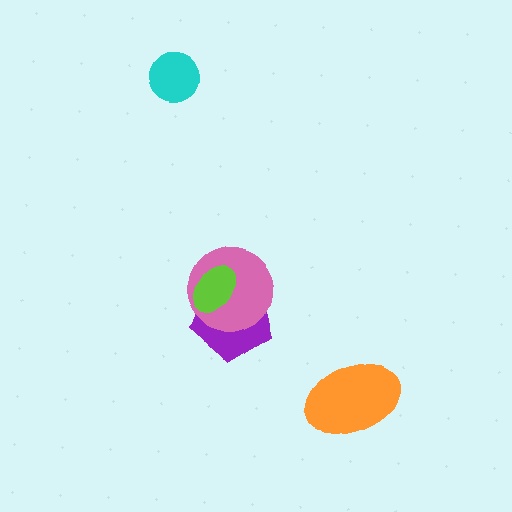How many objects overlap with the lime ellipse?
2 objects overlap with the lime ellipse.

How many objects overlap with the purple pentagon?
2 objects overlap with the purple pentagon.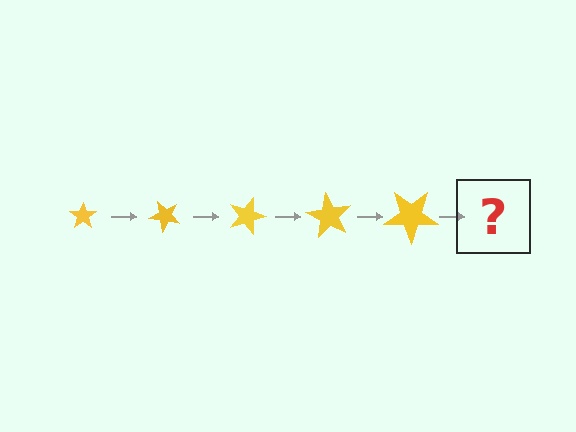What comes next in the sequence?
The next element should be a star, larger than the previous one and rotated 225 degrees from the start.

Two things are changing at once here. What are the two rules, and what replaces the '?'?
The two rules are that the star grows larger each step and it rotates 45 degrees each step. The '?' should be a star, larger than the previous one and rotated 225 degrees from the start.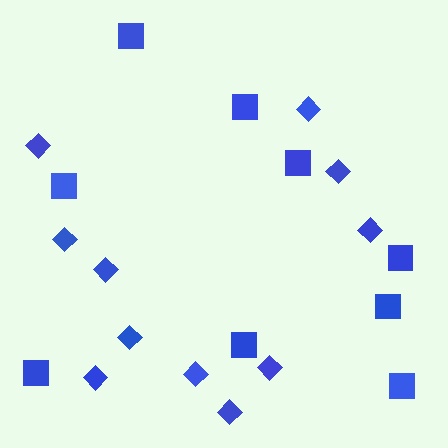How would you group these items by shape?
There are 2 groups: one group of diamonds (11) and one group of squares (9).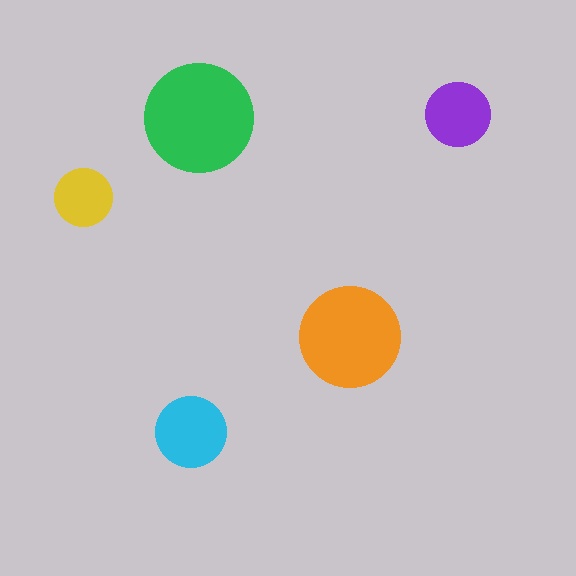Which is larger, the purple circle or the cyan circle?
The cyan one.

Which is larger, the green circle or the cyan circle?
The green one.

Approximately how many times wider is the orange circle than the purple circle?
About 1.5 times wider.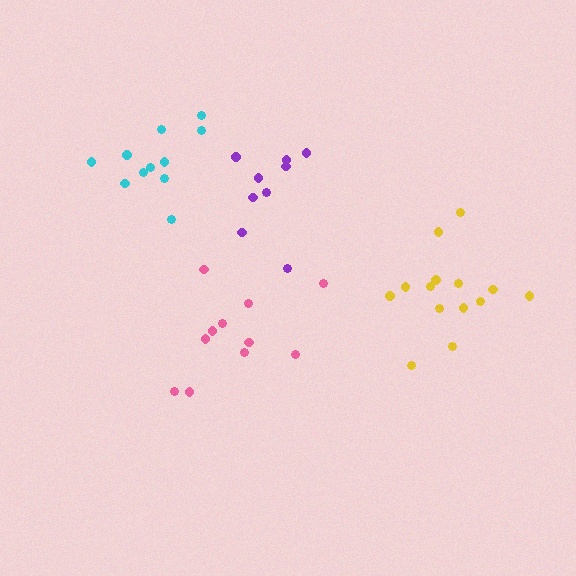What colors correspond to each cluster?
The clusters are colored: yellow, purple, pink, cyan.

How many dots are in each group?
Group 1: 14 dots, Group 2: 9 dots, Group 3: 11 dots, Group 4: 11 dots (45 total).